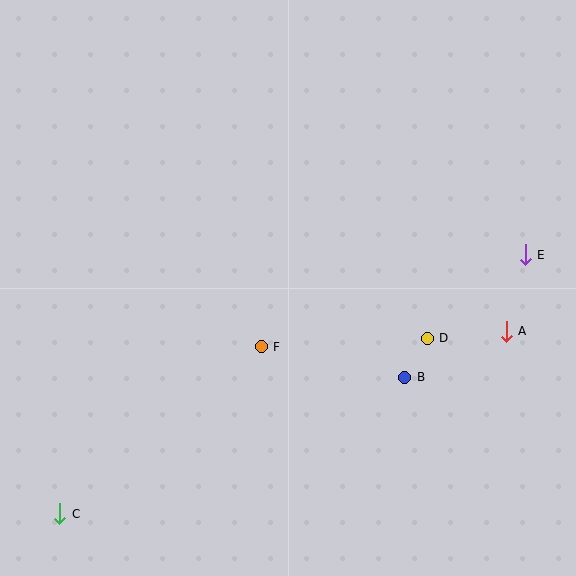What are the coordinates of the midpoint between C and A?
The midpoint between C and A is at (283, 422).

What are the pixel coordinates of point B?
Point B is at (405, 377).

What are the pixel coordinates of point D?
Point D is at (427, 338).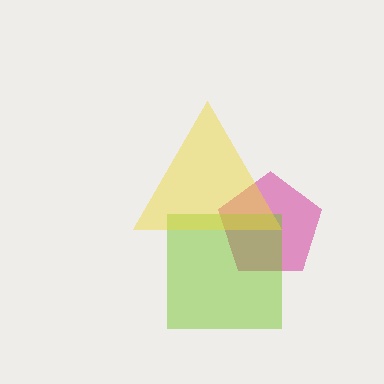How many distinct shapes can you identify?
There are 3 distinct shapes: a magenta pentagon, a lime square, a yellow triangle.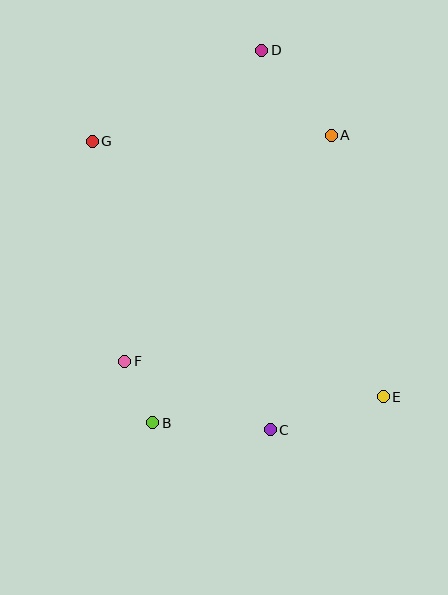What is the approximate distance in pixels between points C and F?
The distance between C and F is approximately 161 pixels.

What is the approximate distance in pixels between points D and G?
The distance between D and G is approximately 192 pixels.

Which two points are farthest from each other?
Points B and D are farthest from each other.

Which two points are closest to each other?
Points B and F are closest to each other.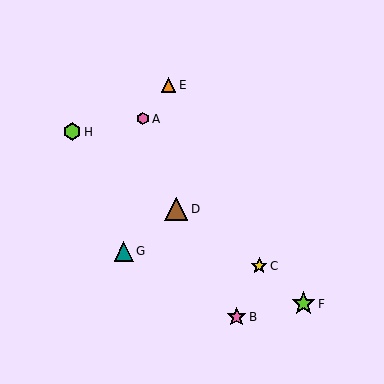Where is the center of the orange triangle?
The center of the orange triangle is at (169, 85).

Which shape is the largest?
The lime star (labeled F) is the largest.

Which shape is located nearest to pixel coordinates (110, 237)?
The teal triangle (labeled G) at (124, 251) is nearest to that location.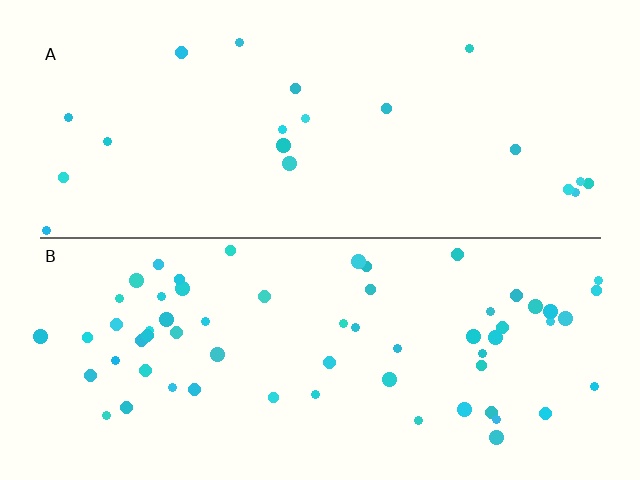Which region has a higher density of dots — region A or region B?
B (the bottom).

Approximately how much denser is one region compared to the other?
Approximately 3.0× — region B over region A.